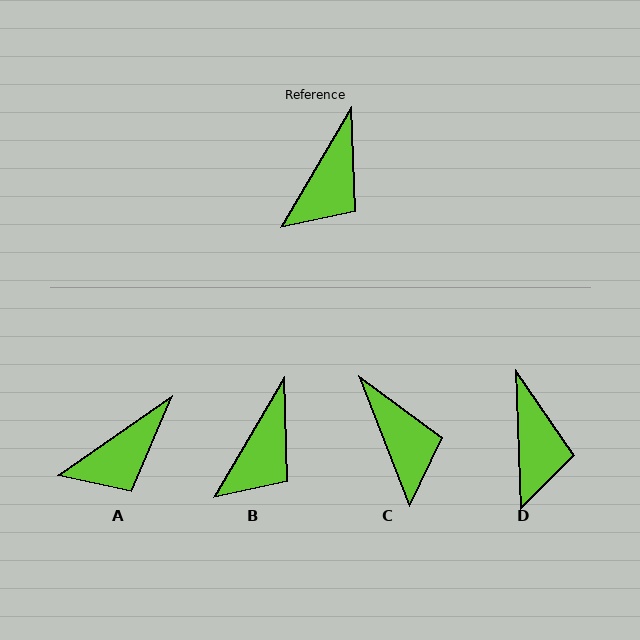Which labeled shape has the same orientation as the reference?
B.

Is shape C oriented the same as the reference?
No, it is off by about 52 degrees.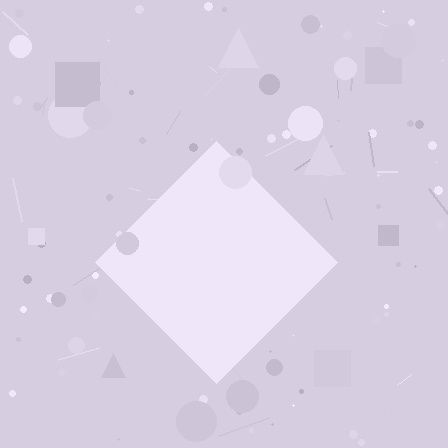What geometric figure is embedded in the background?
A diamond is embedded in the background.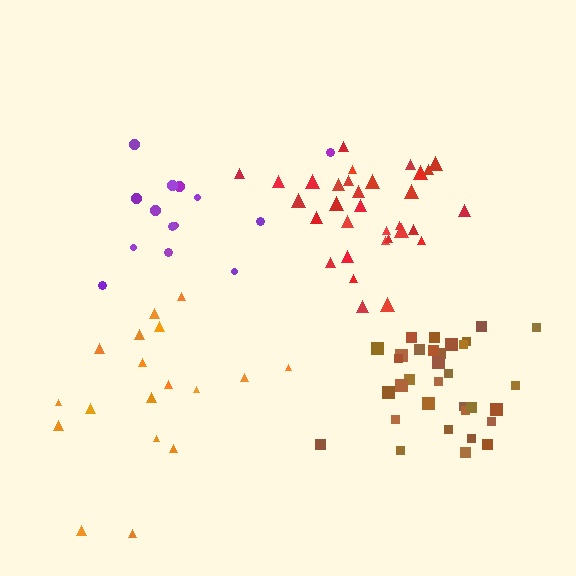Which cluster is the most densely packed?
Brown.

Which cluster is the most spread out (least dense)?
Orange.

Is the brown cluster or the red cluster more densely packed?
Brown.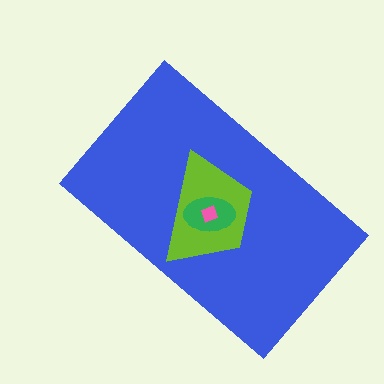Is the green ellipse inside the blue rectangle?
Yes.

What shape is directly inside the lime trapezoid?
The green ellipse.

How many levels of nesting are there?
4.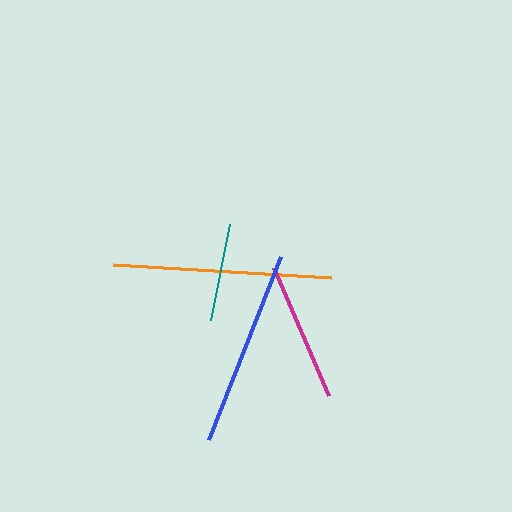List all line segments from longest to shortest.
From longest to shortest: orange, blue, magenta, teal.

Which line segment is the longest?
The orange line is the longest at approximately 218 pixels.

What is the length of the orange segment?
The orange segment is approximately 218 pixels long.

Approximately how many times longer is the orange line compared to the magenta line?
The orange line is approximately 1.6 times the length of the magenta line.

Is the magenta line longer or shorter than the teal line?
The magenta line is longer than the teal line.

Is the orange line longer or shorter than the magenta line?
The orange line is longer than the magenta line.